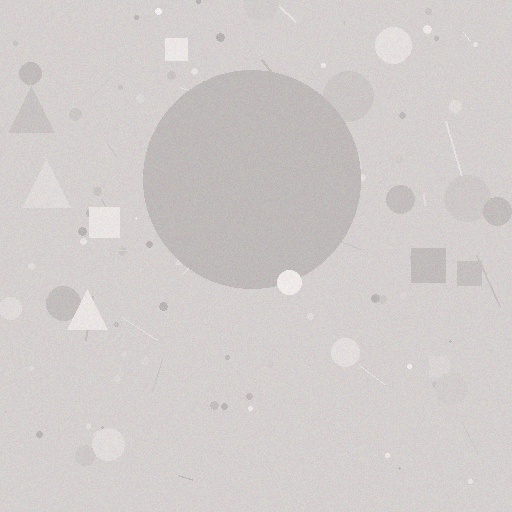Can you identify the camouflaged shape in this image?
The camouflaged shape is a circle.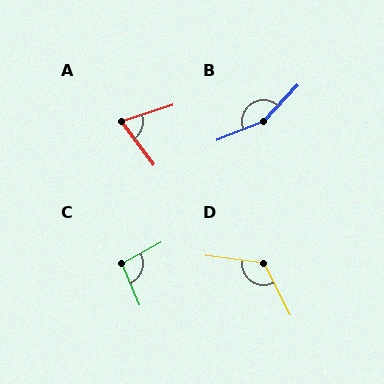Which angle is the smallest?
A, at approximately 70 degrees.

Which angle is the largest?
B, at approximately 155 degrees.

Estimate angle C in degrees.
Approximately 95 degrees.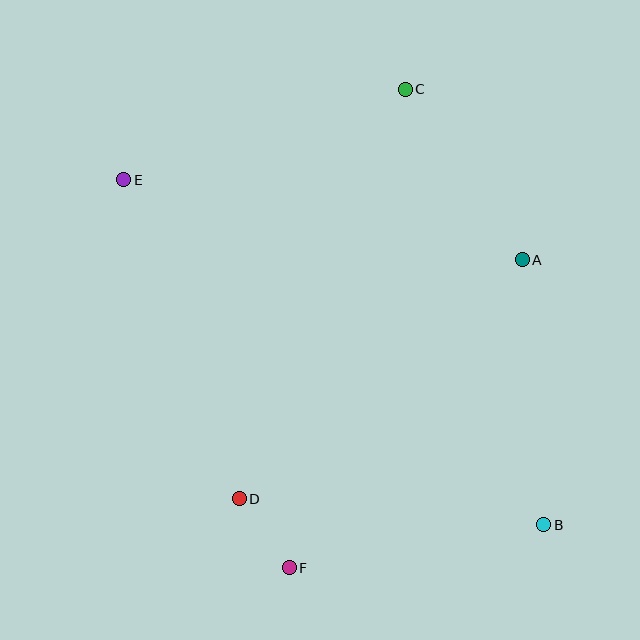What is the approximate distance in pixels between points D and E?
The distance between D and E is approximately 339 pixels.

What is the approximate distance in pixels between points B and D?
The distance between B and D is approximately 306 pixels.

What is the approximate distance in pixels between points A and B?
The distance between A and B is approximately 266 pixels.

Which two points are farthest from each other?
Points B and E are farthest from each other.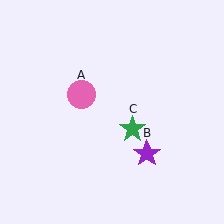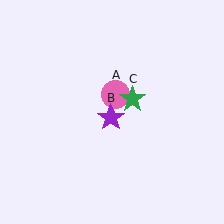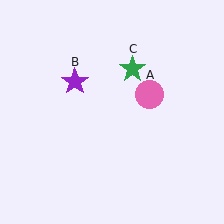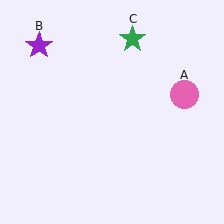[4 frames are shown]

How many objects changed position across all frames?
3 objects changed position: pink circle (object A), purple star (object B), green star (object C).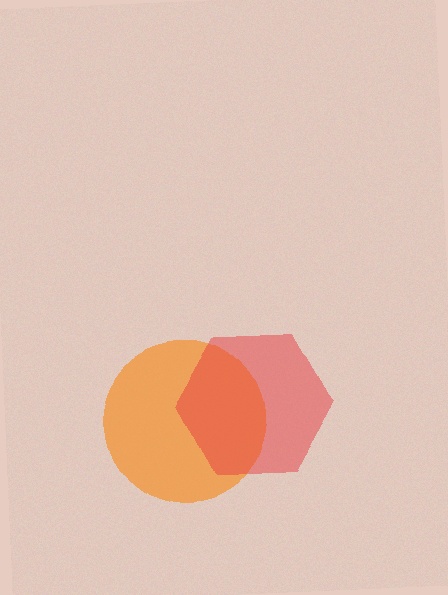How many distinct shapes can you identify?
There are 2 distinct shapes: an orange circle, a red hexagon.